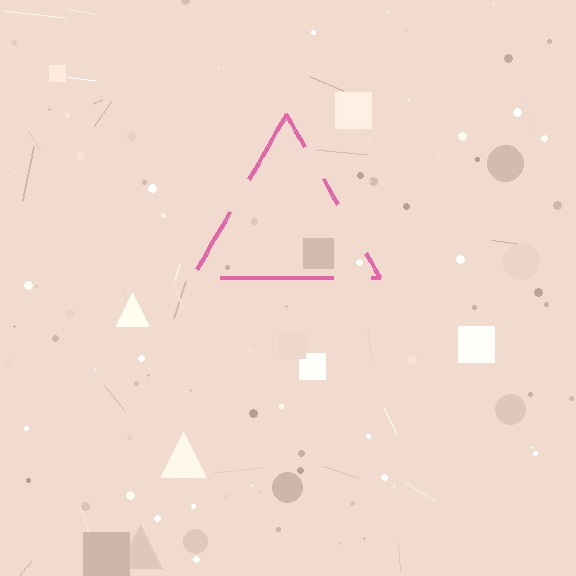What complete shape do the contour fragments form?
The contour fragments form a triangle.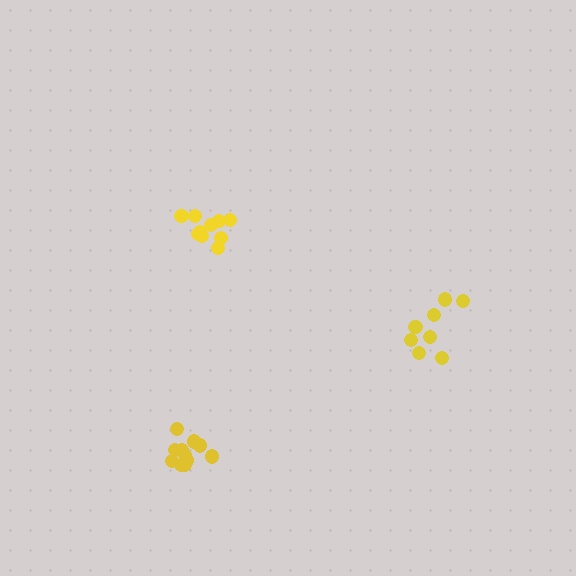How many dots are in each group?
Group 1: 8 dots, Group 2: 11 dots, Group 3: 10 dots (29 total).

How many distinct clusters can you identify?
There are 3 distinct clusters.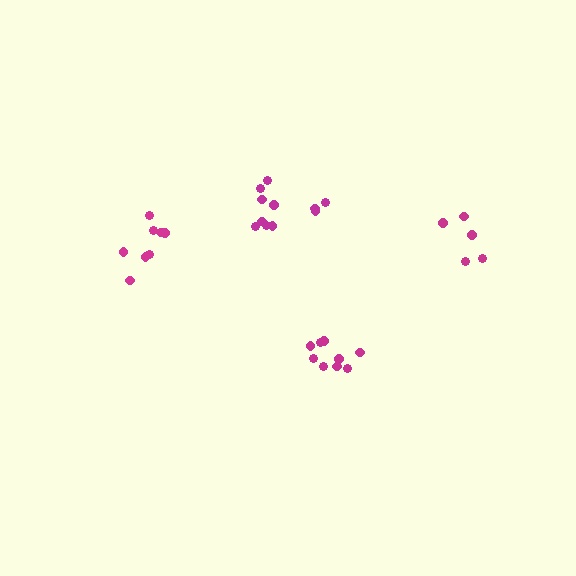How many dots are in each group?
Group 1: 8 dots, Group 2: 5 dots, Group 3: 11 dots, Group 4: 9 dots (33 total).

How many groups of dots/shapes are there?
There are 4 groups.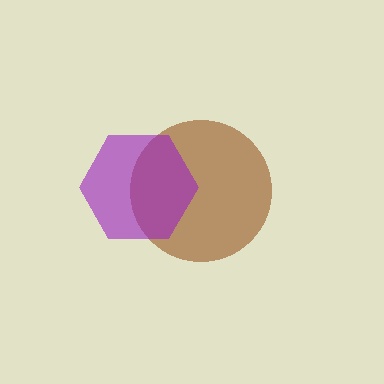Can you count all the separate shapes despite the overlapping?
Yes, there are 2 separate shapes.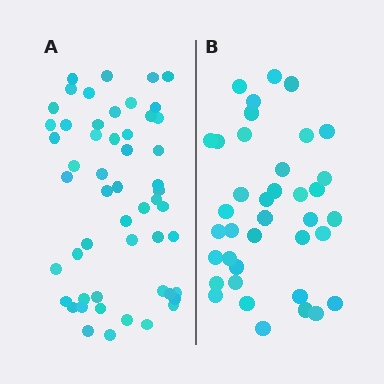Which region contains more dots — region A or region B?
Region A (the left region) has more dots.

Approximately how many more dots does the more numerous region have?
Region A has approximately 15 more dots than region B.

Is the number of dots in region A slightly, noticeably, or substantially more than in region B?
Region A has noticeably more, but not dramatically so. The ratio is roughly 1.4 to 1.